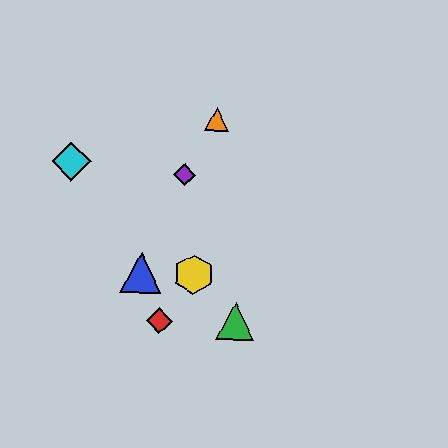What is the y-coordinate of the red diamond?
The red diamond is at y≈321.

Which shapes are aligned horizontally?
The blue triangle, the yellow hexagon are aligned horizontally.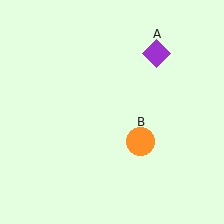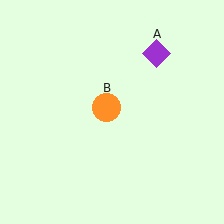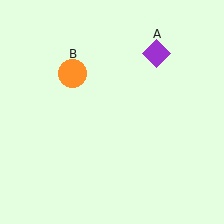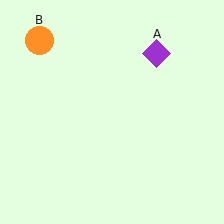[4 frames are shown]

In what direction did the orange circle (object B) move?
The orange circle (object B) moved up and to the left.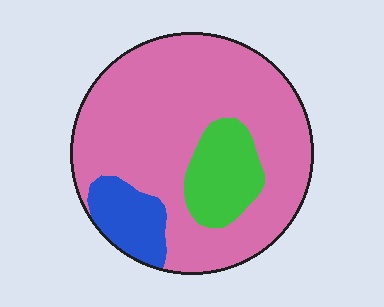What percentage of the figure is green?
Green takes up about one eighth (1/8) of the figure.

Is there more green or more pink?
Pink.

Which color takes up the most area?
Pink, at roughly 75%.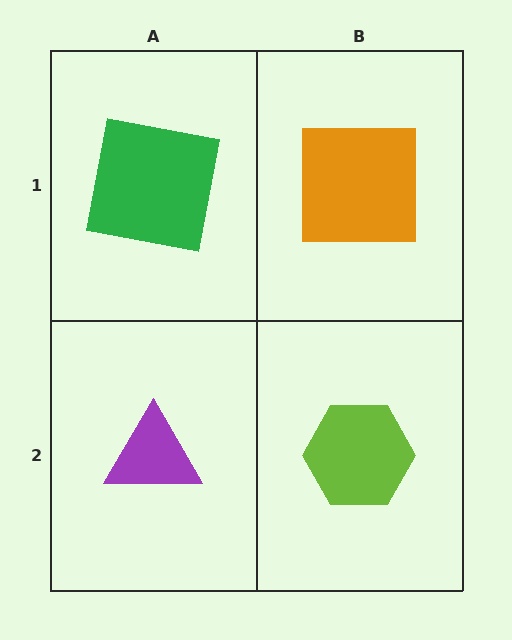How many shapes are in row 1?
2 shapes.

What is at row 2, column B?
A lime hexagon.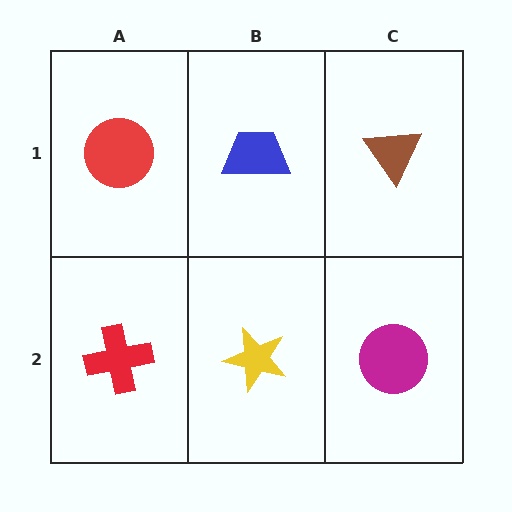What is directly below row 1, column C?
A magenta circle.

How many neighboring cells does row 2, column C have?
2.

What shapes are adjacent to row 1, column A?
A red cross (row 2, column A), a blue trapezoid (row 1, column B).